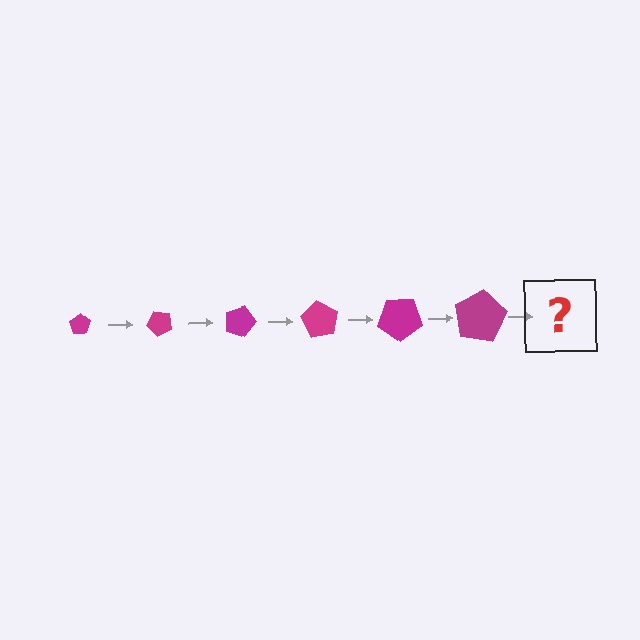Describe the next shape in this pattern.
It should be a pentagon, larger than the previous one and rotated 270 degrees from the start.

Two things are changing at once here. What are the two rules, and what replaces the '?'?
The two rules are that the pentagon grows larger each step and it rotates 45 degrees each step. The '?' should be a pentagon, larger than the previous one and rotated 270 degrees from the start.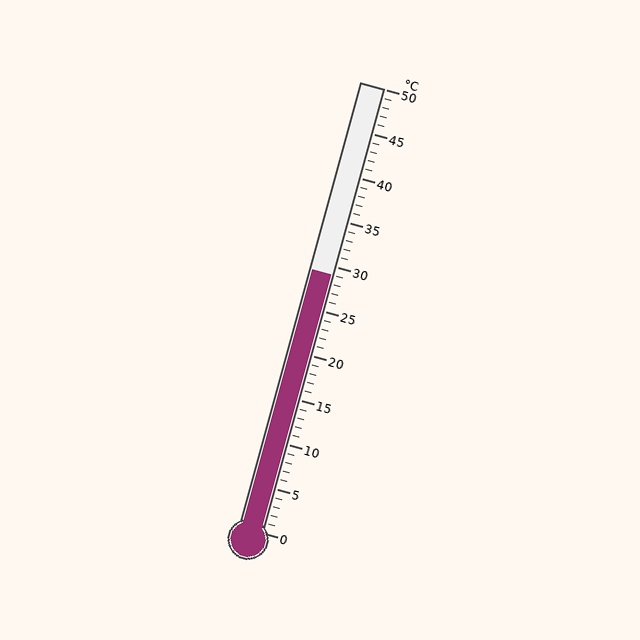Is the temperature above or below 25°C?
The temperature is above 25°C.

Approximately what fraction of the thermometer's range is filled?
The thermometer is filled to approximately 60% of its range.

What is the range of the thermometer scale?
The thermometer scale ranges from 0°C to 50°C.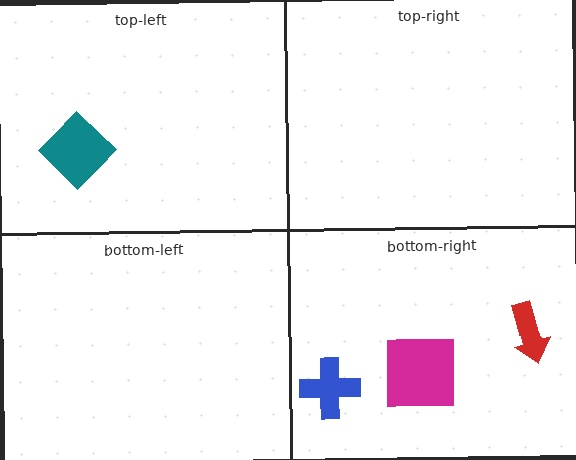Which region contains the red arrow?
The bottom-right region.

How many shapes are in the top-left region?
1.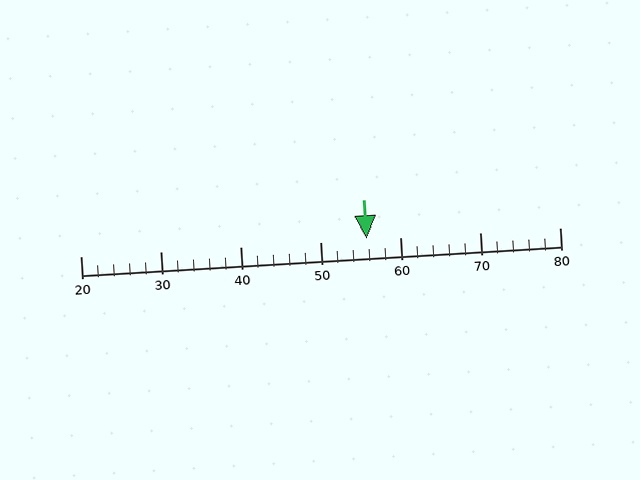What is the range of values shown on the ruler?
The ruler shows values from 20 to 80.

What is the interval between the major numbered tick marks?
The major tick marks are spaced 10 units apart.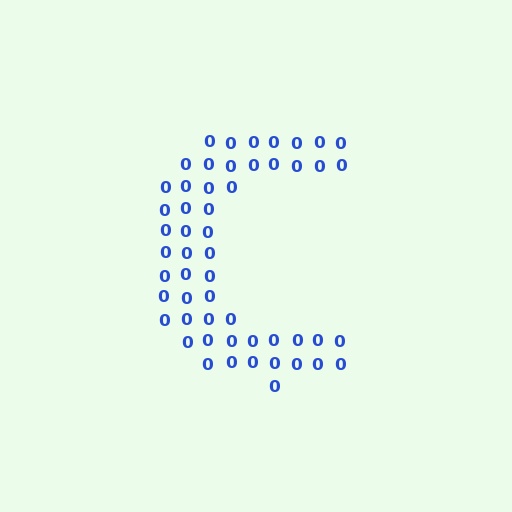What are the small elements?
The small elements are digit 0's.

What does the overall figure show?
The overall figure shows the letter C.